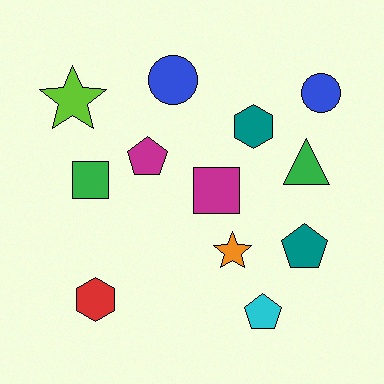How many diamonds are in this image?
There are no diamonds.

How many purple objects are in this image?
There are no purple objects.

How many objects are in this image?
There are 12 objects.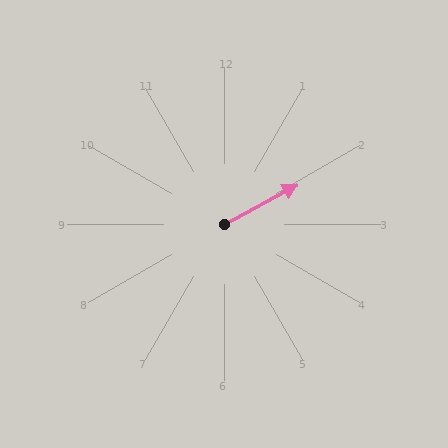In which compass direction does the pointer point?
Northeast.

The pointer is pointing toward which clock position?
Roughly 2 o'clock.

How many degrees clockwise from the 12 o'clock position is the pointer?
Approximately 62 degrees.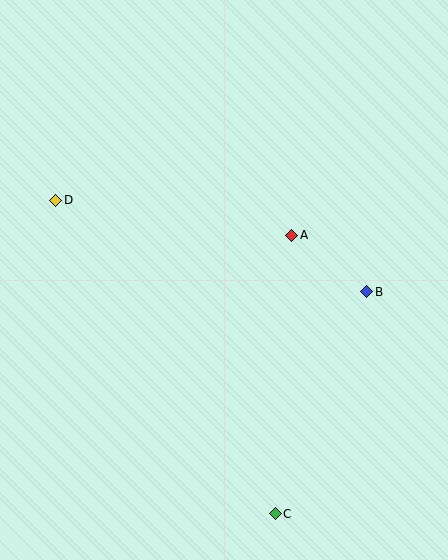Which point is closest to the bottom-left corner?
Point C is closest to the bottom-left corner.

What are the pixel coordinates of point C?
Point C is at (275, 514).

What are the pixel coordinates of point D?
Point D is at (56, 200).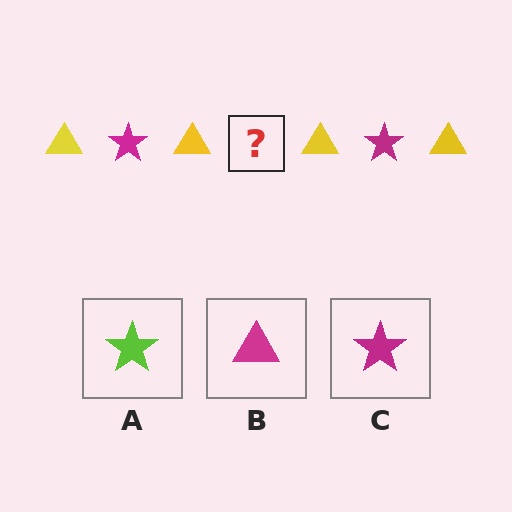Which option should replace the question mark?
Option C.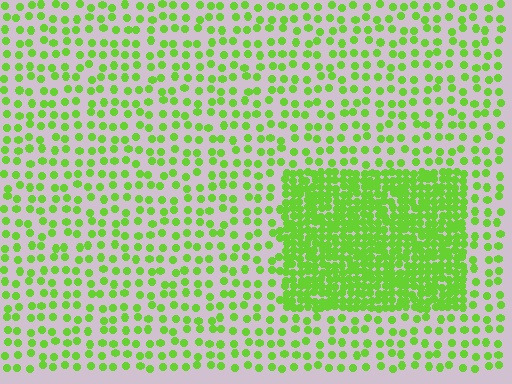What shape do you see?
I see a rectangle.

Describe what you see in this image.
The image contains small lime elements arranged at two different densities. A rectangle-shaped region is visible where the elements are more densely packed than the surrounding area.